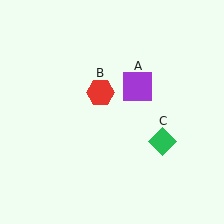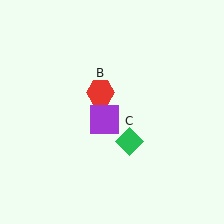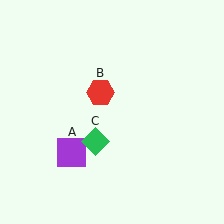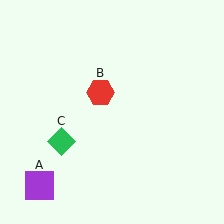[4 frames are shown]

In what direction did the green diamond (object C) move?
The green diamond (object C) moved left.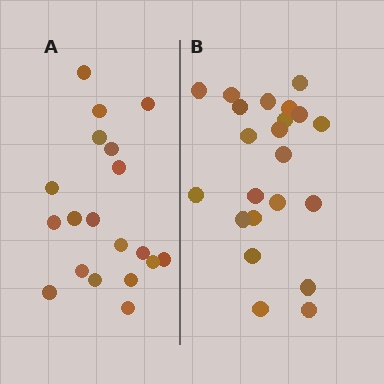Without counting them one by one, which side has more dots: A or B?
Region B (the right region) has more dots.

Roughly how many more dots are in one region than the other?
Region B has just a few more — roughly 2 or 3 more dots than region A.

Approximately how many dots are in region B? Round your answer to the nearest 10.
About 20 dots. (The exact count is 22, which rounds to 20.)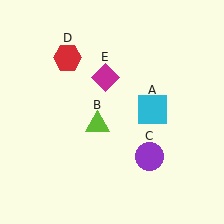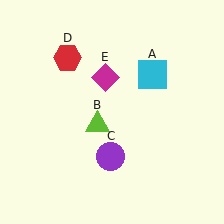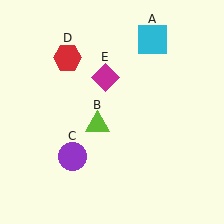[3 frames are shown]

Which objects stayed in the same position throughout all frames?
Lime triangle (object B) and red hexagon (object D) and magenta diamond (object E) remained stationary.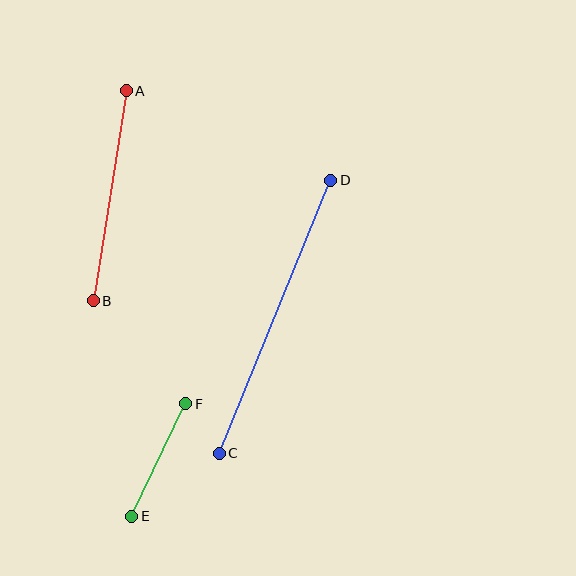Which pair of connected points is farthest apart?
Points C and D are farthest apart.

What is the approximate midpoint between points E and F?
The midpoint is at approximately (159, 460) pixels.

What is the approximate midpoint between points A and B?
The midpoint is at approximately (110, 196) pixels.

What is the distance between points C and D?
The distance is approximately 295 pixels.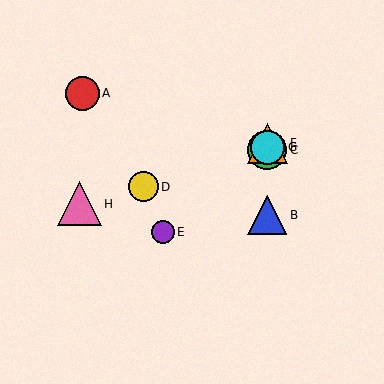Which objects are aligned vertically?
Objects B, C, F, G are aligned vertically.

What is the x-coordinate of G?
Object G is at x≈267.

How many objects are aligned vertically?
4 objects (B, C, F, G) are aligned vertically.